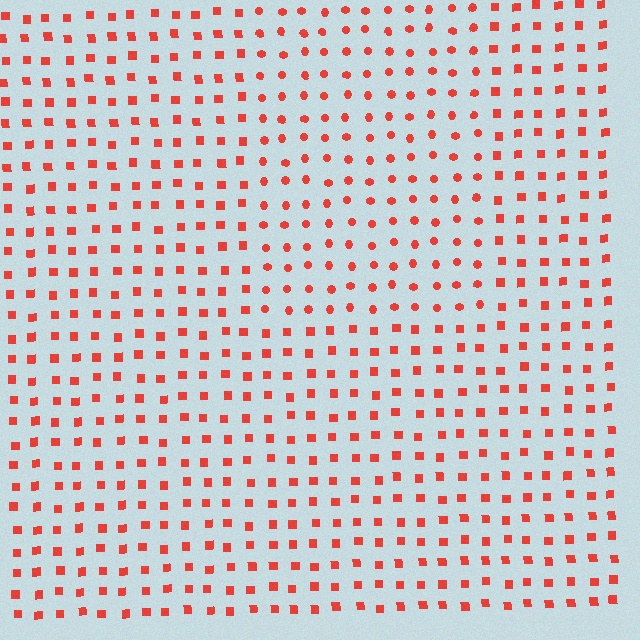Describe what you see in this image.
The image is filled with small red elements arranged in a uniform grid. A rectangle-shaped region contains circles, while the surrounding area contains squares. The boundary is defined purely by the change in element shape.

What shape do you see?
I see a rectangle.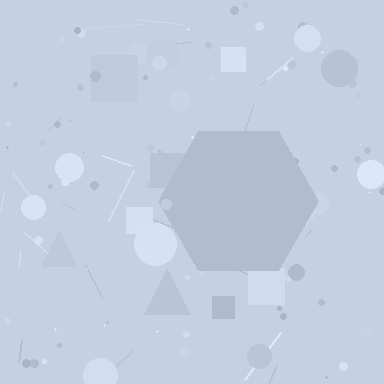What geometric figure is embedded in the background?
A hexagon is embedded in the background.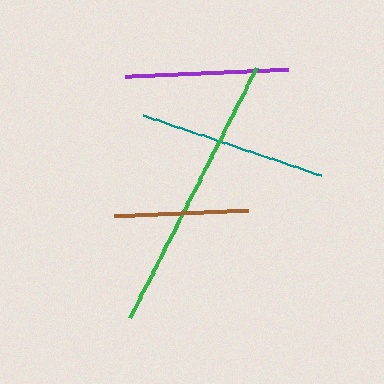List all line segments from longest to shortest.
From longest to shortest: green, teal, purple, brown.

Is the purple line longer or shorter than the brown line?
The purple line is longer than the brown line.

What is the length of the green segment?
The green segment is approximately 280 pixels long.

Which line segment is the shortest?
The brown line is the shortest at approximately 133 pixels.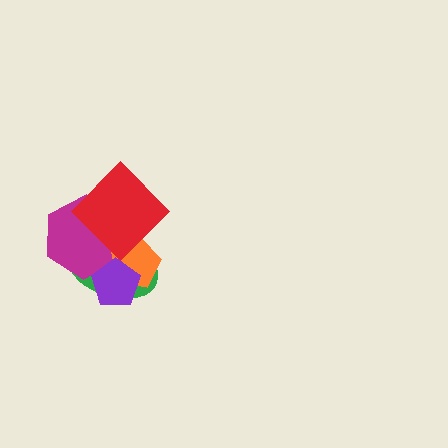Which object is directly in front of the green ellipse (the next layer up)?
The magenta hexagon is directly in front of the green ellipse.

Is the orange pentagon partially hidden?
Yes, it is partially covered by another shape.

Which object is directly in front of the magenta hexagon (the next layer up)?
The orange pentagon is directly in front of the magenta hexagon.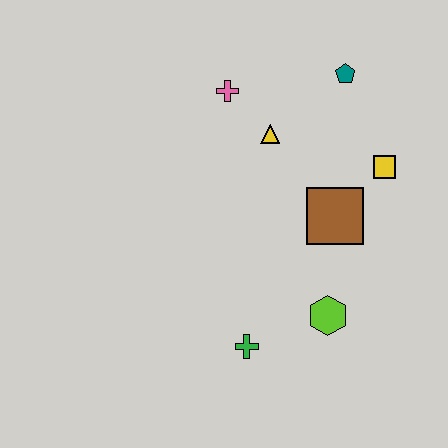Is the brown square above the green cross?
Yes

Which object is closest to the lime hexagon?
The green cross is closest to the lime hexagon.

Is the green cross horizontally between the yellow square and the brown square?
No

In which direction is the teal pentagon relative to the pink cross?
The teal pentagon is to the right of the pink cross.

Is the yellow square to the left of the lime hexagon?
No